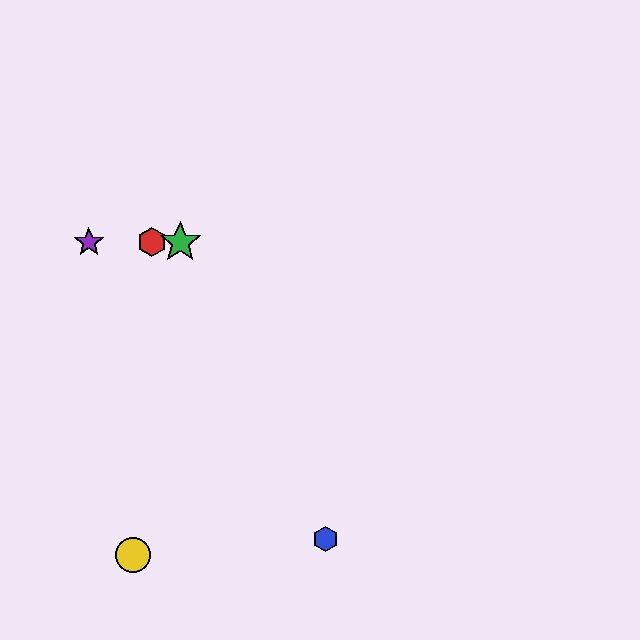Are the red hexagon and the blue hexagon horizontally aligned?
No, the red hexagon is at y≈242 and the blue hexagon is at y≈539.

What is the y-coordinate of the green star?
The green star is at y≈242.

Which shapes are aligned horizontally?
The red hexagon, the green star, the purple star are aligned horizontally.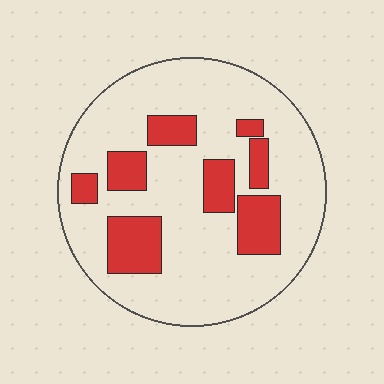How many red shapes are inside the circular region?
8.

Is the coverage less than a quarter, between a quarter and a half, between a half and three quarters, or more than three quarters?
Less than a quarter.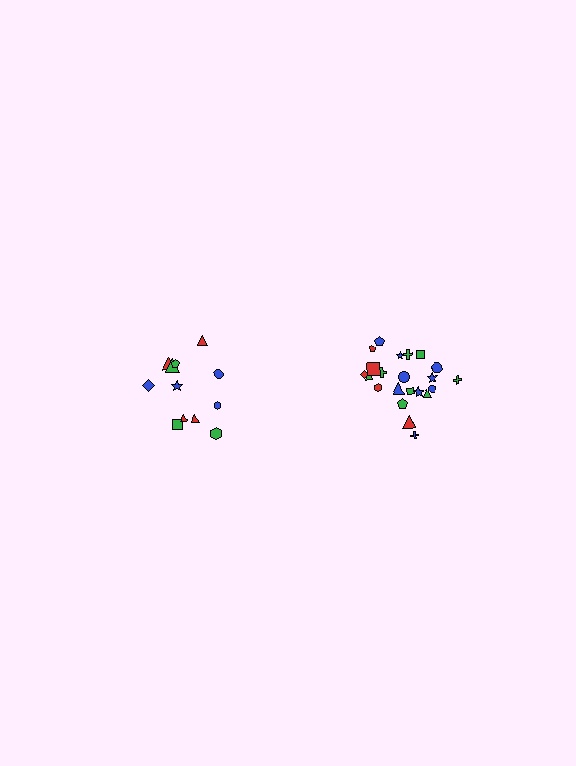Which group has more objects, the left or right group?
The right group.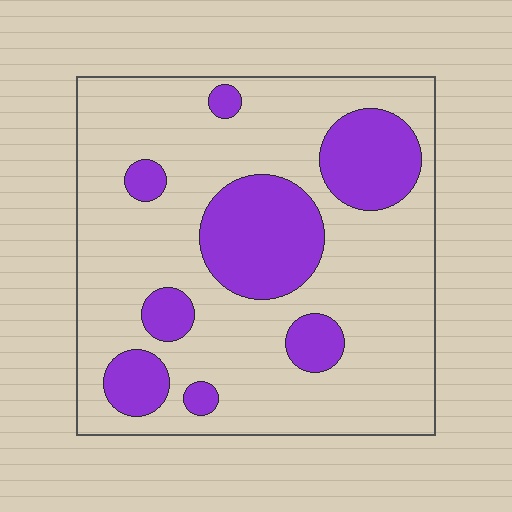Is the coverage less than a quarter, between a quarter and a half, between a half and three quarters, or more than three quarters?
Between a quarter and a half.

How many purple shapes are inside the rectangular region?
8.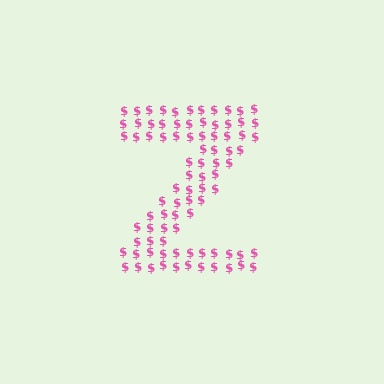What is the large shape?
The large shape is the letter Z.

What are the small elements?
The small elements are dollar signs.